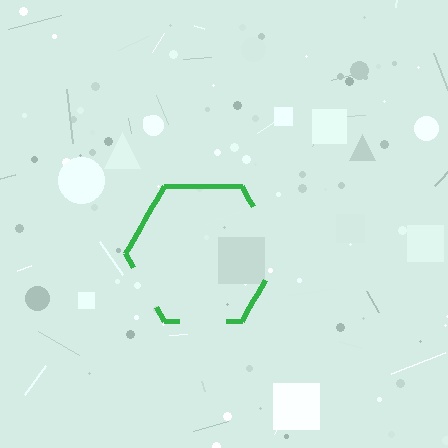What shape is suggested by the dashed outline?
The dashed outline suggests a hexagon.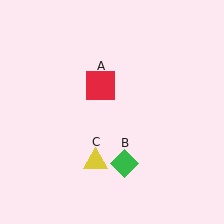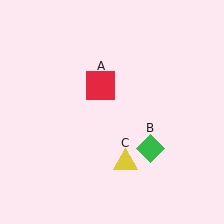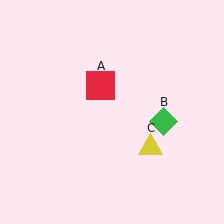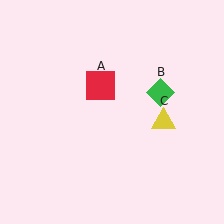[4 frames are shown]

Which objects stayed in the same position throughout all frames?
Red square (object A) remained stationary.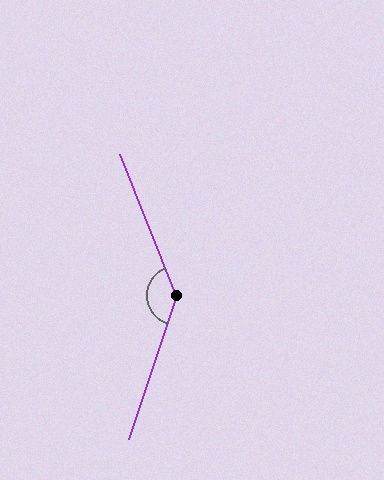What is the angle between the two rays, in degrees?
Approximately 140 degrees.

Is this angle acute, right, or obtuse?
It is obtuse.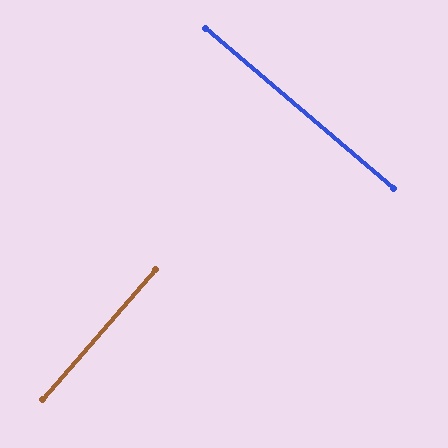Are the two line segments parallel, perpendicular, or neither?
Perpendicular — they meet at approximately 89°.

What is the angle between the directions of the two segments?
Approximately 89 degrees.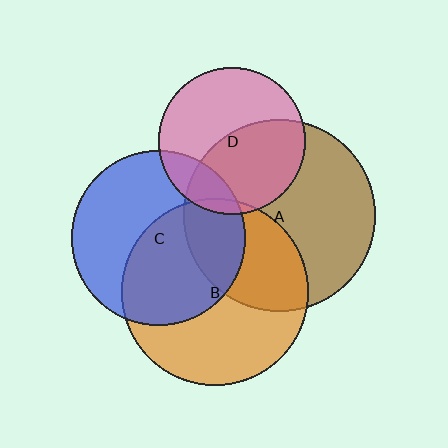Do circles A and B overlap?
Yes.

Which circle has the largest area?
Circle A (brown).